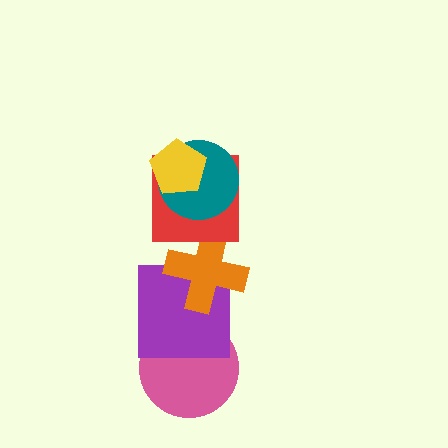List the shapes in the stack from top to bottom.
From top to bottom: the yellow pentagon, the teal circle, the red square, the orange cross, the purple square, the pink circle.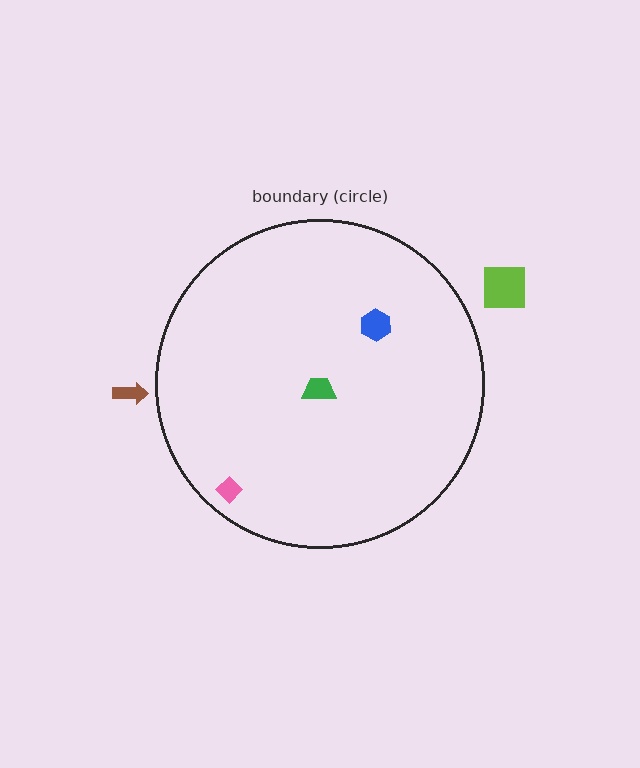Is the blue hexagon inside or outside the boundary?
Inside.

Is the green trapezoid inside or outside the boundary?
Inside.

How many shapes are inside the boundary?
3 inside, 2 outside.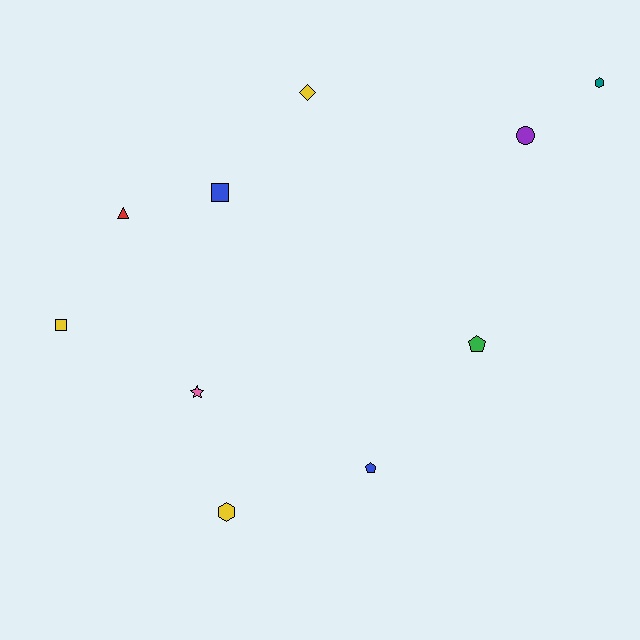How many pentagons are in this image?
There are 2 pentagons.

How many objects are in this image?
There are 10 objects.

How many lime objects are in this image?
There are no lime objects.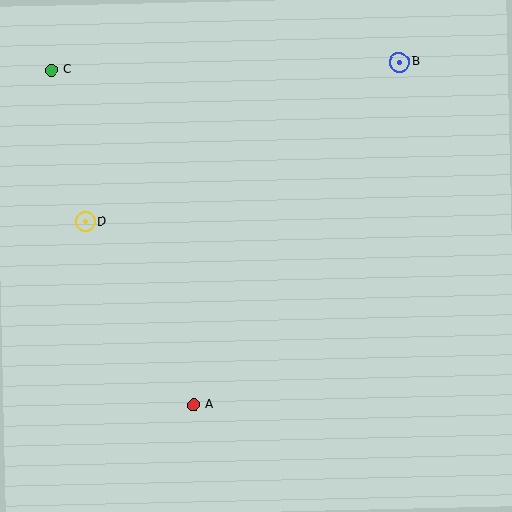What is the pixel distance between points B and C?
The distance between B and C is 349 pixels.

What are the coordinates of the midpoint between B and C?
The midpoint between B and C is at (225, 66).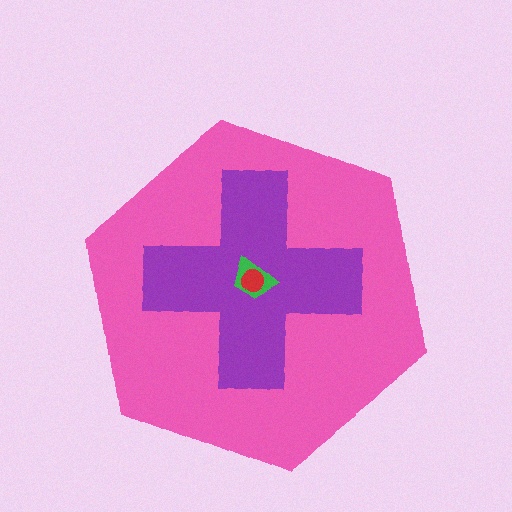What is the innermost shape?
The red circle.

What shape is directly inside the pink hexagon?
The purple cross.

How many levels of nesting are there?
4.